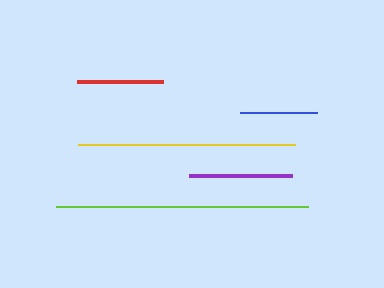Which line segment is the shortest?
The blue line is the shortest at approximately 76 pixels.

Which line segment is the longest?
The lime line is the longest at approximately 253 pixels.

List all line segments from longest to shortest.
From longest to shortest: lime, yellow, purple, red, blue.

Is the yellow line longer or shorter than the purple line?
The yellow line is longer than the purple line.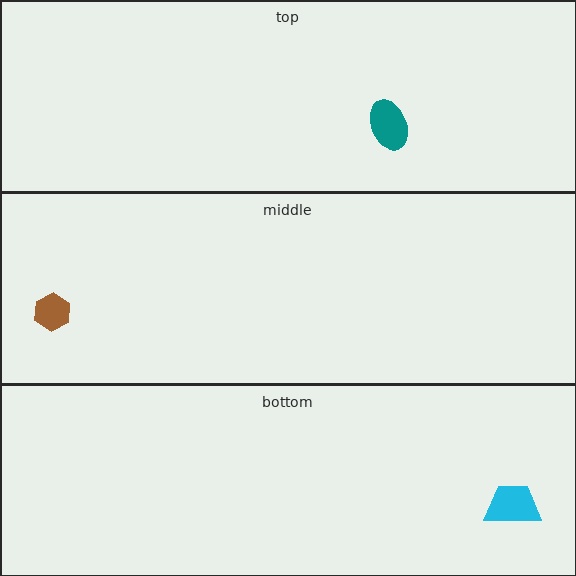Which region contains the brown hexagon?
The middle region.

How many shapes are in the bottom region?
1.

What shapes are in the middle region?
The brown hexagon.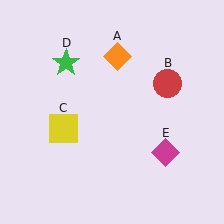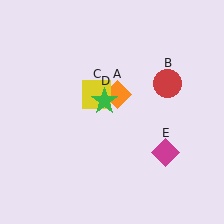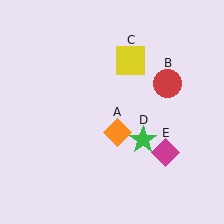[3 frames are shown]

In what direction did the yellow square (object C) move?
The yellow square (object C) moved up and to the right.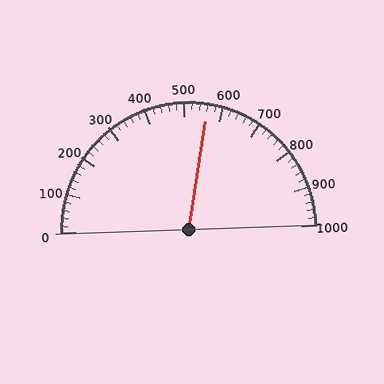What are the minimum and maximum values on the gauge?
The gauge ranges from 0 to 1000.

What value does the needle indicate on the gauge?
The needle indicates approximately 560.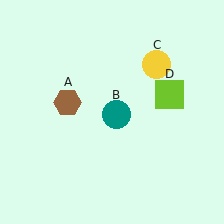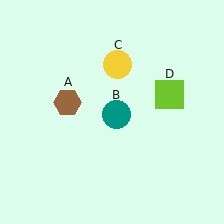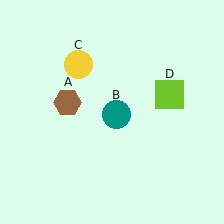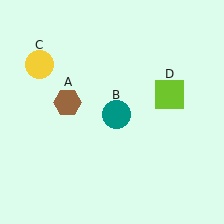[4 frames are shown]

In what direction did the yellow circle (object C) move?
The yellow circle (object C) moved left.